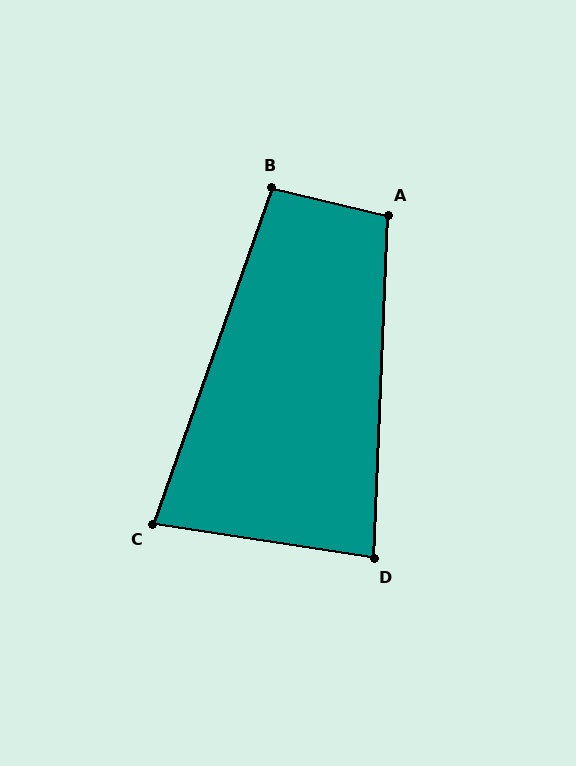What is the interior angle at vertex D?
Approximately 84 degrees (acute).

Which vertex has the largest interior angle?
A, at approximately 101 degrees.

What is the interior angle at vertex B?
Approximately 96 degrees (obtuse).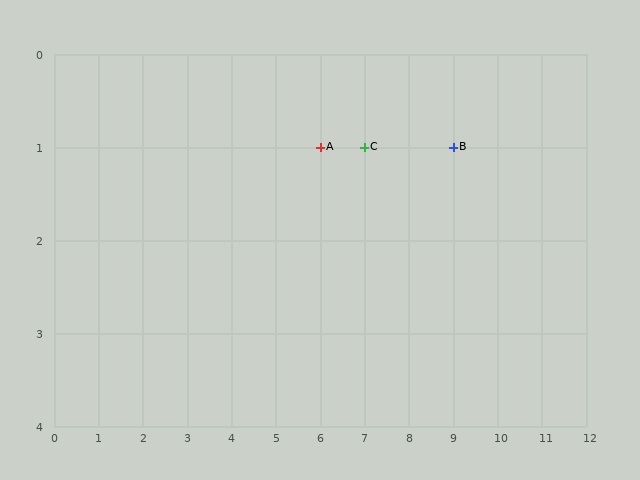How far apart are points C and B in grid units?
Points C and B are 2 columns apart.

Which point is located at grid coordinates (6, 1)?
Point A is at (6, 1).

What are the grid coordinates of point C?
Point C is at grid coordinates (7, 1).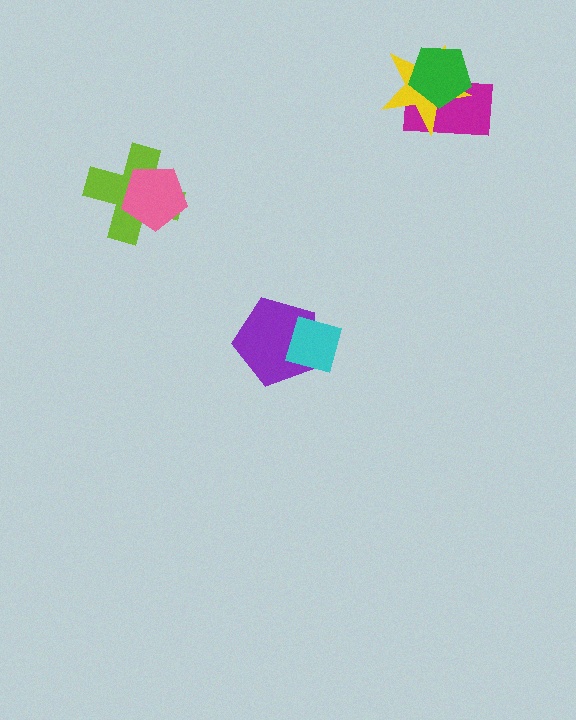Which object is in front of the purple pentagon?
The cyan diamond is in front of the purple pentagon.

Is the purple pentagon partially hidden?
Yes, it is partially covered by another shape.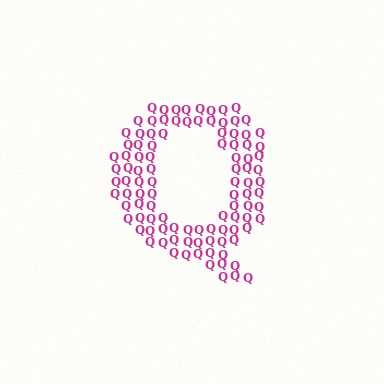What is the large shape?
The large shape is the letter Q.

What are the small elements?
The small elements are letter Q's.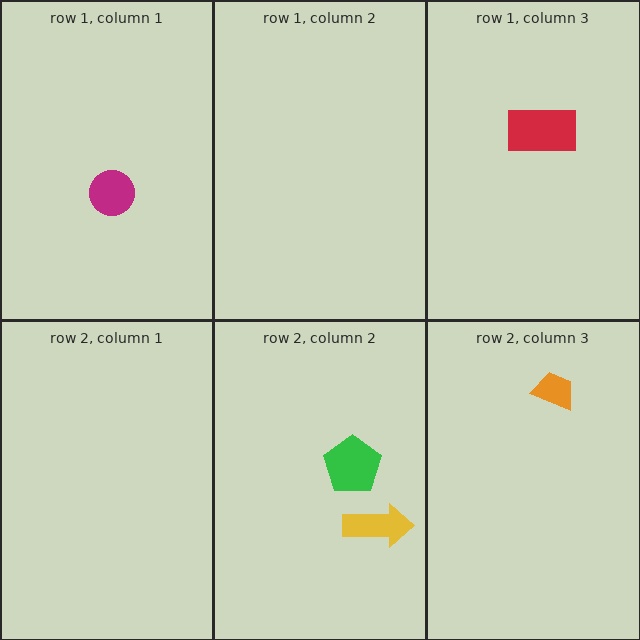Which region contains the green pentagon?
The row 2, column 2 region.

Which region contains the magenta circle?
The row 1, column 1 region.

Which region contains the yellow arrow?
The row 2, column 2 region.